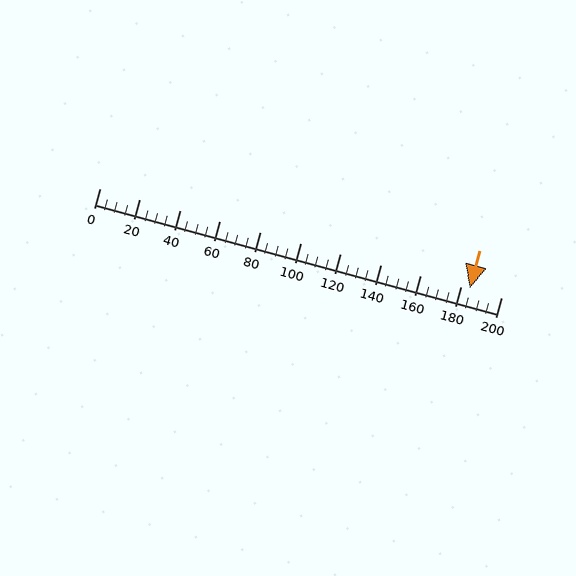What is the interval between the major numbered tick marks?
The major tick marks are spaced 20 units apart.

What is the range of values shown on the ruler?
The ruler shows values from 0 to 200.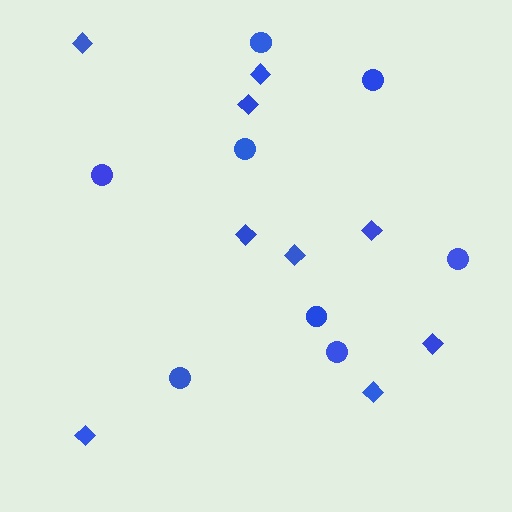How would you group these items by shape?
There are 2 groups: one group of circles (8) and one group of diamonds (9).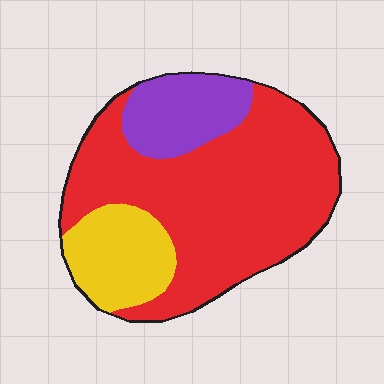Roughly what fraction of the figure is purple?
Purple takes up about one sixth (1/6) of the figure.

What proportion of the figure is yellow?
Yellow covers 18% of the figure.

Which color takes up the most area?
Red, at roughly 65%.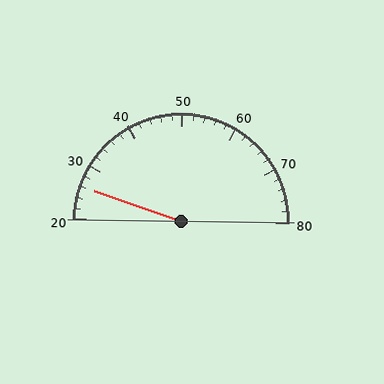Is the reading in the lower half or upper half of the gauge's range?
The reading is in the lower half of the range (20 to 80).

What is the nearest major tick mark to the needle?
The nearest major tick mark is 30.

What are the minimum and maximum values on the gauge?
The gauge ranges from 20 to 80.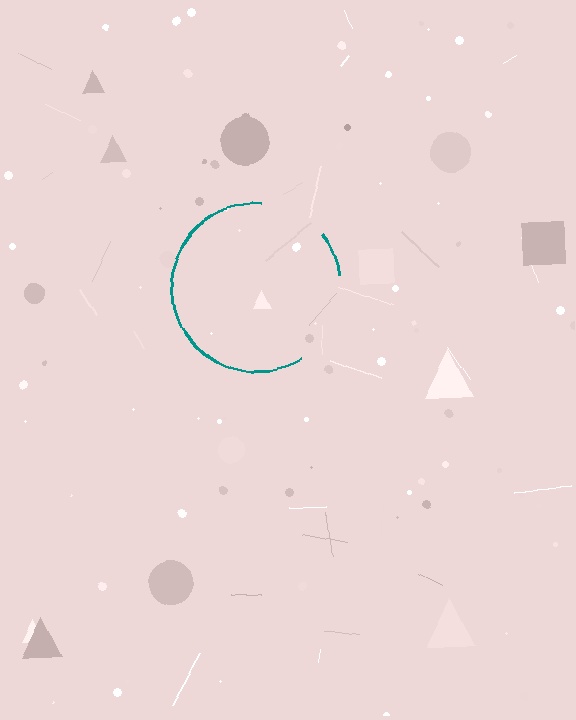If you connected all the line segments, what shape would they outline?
They would outline a circle.